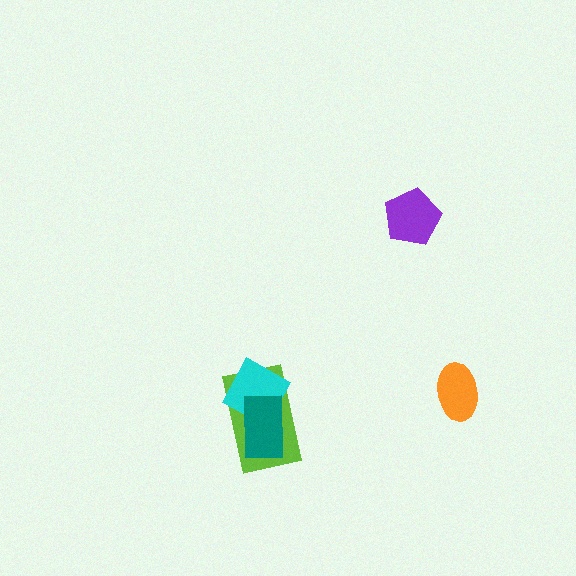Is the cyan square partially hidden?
Yes, it is partially covered by another shape.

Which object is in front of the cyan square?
The teal rectangle is in front of the cyan square.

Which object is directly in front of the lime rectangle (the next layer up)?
The cyan square is directly in front of the lime rectangle.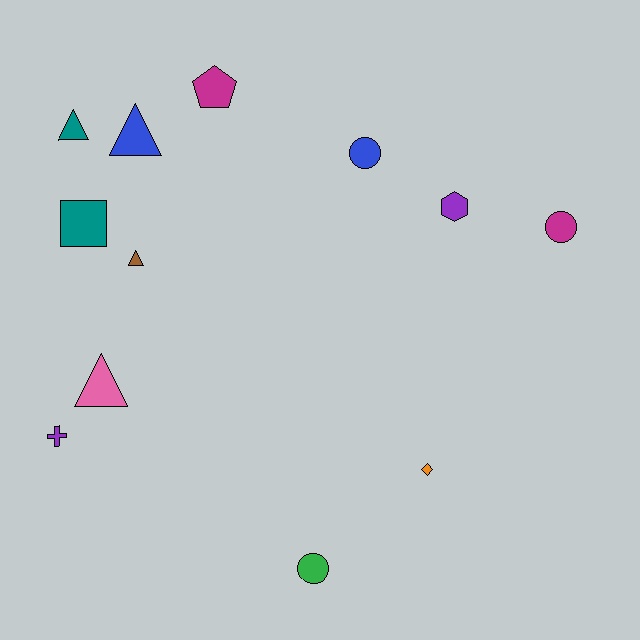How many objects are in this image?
There are 12 objects.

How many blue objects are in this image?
There are 2 blue objects.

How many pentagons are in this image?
There is 1 pentagon.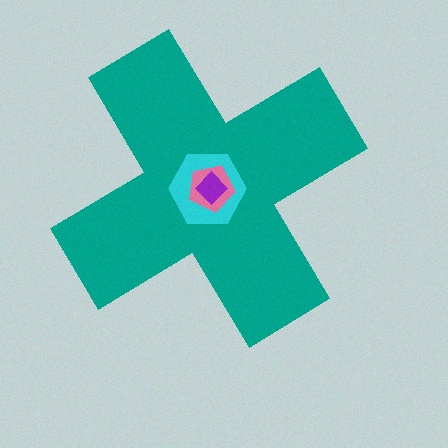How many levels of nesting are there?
4.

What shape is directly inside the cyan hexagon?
The pink pentagon.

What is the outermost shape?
The teal cross.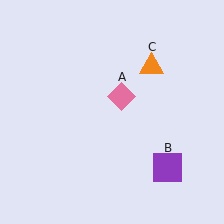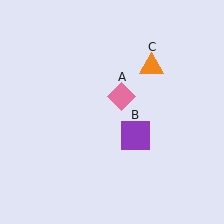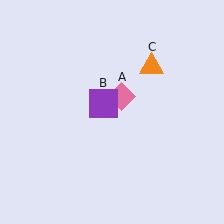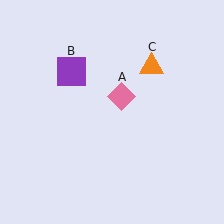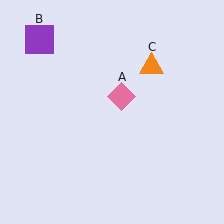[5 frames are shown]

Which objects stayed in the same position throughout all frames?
Pink diamond (object A) and orange triangle (object C) remained stationary.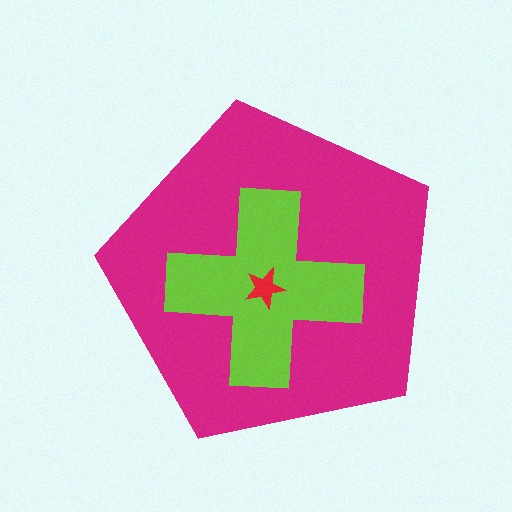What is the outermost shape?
The magenta pentagon.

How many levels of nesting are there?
3.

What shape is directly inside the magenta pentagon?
The lime cross.